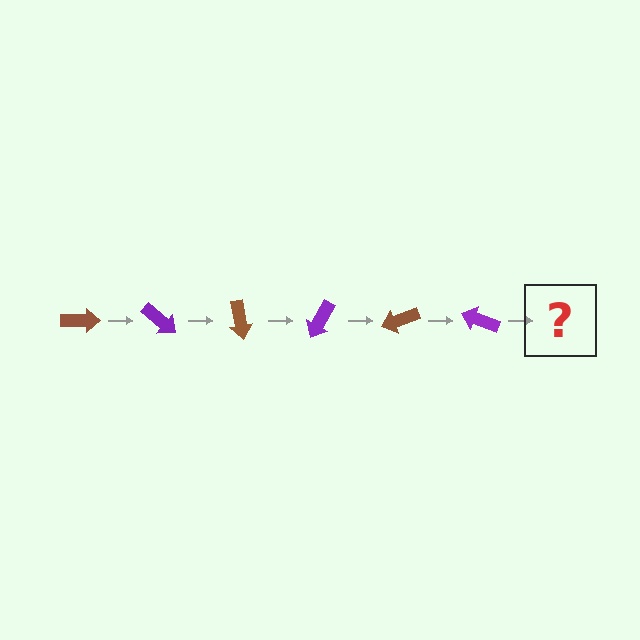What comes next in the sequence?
The next element should be a brown arrow, rotated 240 degrees from the start.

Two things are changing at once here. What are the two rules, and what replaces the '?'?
The two rules are that it rotates 40 degrees each step and the color cycles through brown and purple. The '?' should be a brown arrow, rotated 240 degrees from the start.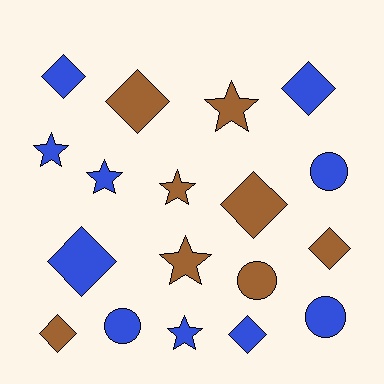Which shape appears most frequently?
Diamond, with 8 objects.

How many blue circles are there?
There are 3 blue circles.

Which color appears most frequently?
Blue, with 10 objects.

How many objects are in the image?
There are 18 objects.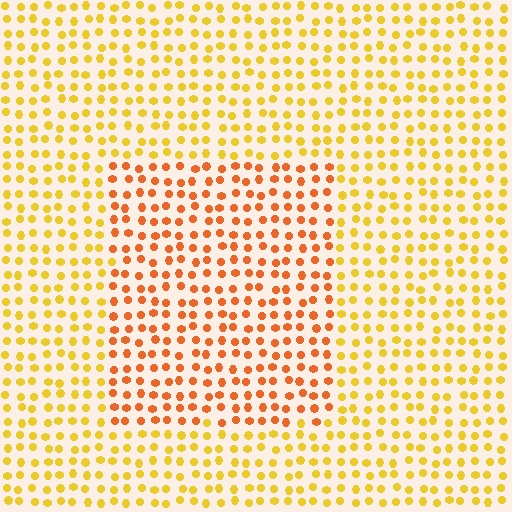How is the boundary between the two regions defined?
The boundary is defined purely by a slight shift in hue (about 32 degrees). Spacing, size, and orientation are identical on both sides.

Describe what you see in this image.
The image is filled with small yellow elements in a uniform arrangement. A rectangle-shaped region is visible where the elements are tinted to a slightly different hue, forming a subtle color boundary.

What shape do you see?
I see a rectangle.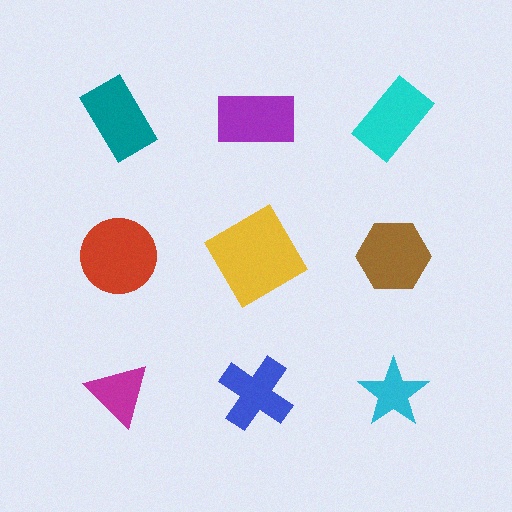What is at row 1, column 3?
A cyan rectangle.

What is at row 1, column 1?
A teal rectangle.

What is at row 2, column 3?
A brown hexagon.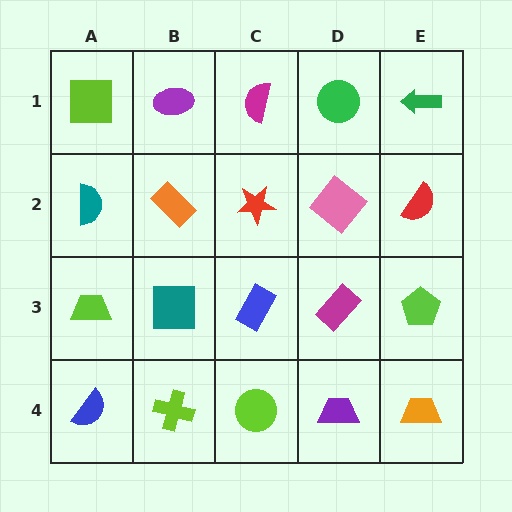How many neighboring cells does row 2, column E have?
3.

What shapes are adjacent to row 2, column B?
A purple ellipse (row 1, column B), a teal square (row 3, column B), a teal semicircle (row 2, column A), a red star (row 2, column C).